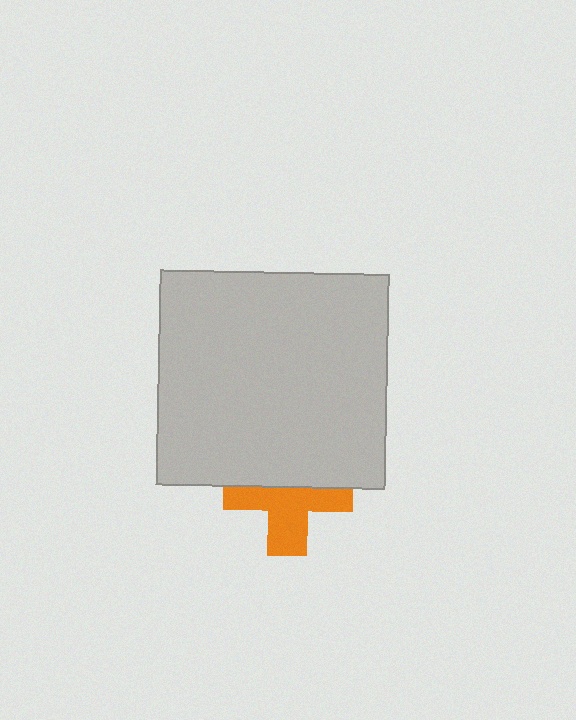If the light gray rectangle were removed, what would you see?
You would see the complete orange cross.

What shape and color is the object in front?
The object in front is a light gray rectangle.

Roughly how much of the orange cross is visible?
About half of it is visible (roughly 55%).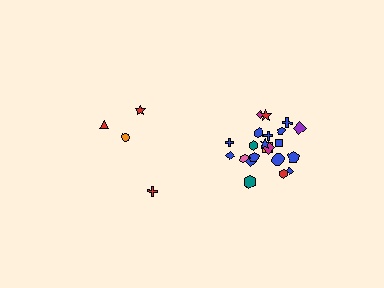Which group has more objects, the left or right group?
The right group.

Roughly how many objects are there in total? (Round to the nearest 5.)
Roughly 25 objects in total.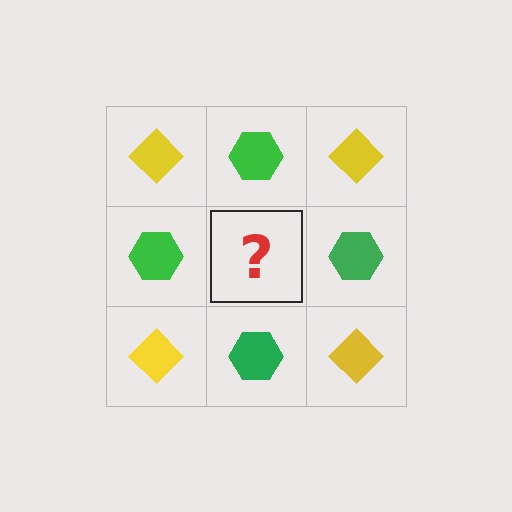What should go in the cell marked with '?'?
The missing cell should contain a yellow diamond.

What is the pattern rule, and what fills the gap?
The rule is that it alternates yellow diamond and green hexagon in a checkerboard pattern. The gap should be filled with a yellow diamond.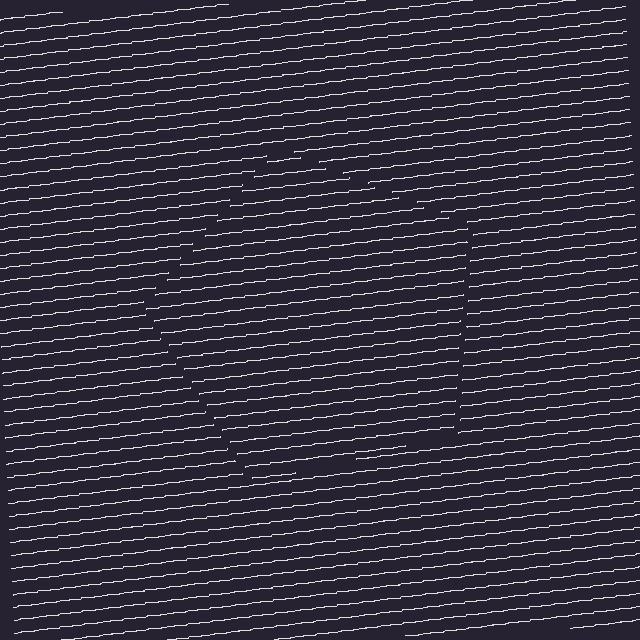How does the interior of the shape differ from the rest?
The interior of the shape contains the same grating, shifted by half a period — the contour is defined by the phase discontinuity where line-ends from the inner and outer gratings abut.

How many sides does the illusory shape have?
5 sides — the line-ends trace a pentagon.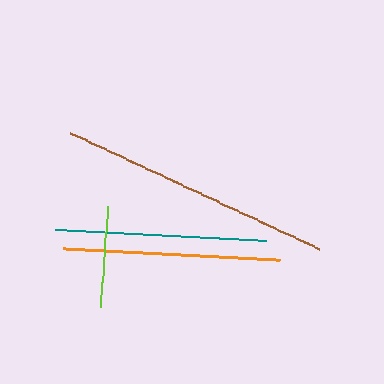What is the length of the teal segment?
The teal segment is approximately 210 pixels long.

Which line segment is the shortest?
The lime line is the shortest at approximately 101 pixels.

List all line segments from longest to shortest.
From longest to shortest: brown, orange, teal, lime.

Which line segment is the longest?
The brown line is the longest at approximately 275 pixels.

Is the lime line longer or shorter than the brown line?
The brown line is longer than the lime line.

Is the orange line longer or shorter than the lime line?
The orange line is longer than the lime line.